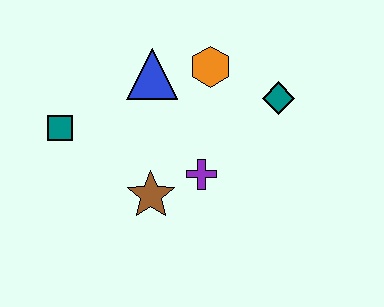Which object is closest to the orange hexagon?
The blue triangle is closest to the orange hexagon.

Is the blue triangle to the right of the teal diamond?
No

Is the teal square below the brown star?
No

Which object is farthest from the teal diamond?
The teal square is farthest from the teal diamond.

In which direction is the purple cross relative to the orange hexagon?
The purple cross is below the orange hexagon.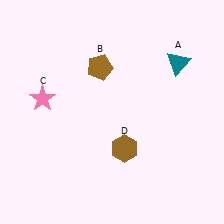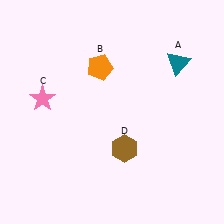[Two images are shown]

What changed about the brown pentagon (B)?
In Image 1, B is brown. In Image 2, it changed to orange.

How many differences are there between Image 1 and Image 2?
There is 1 difference between the two images.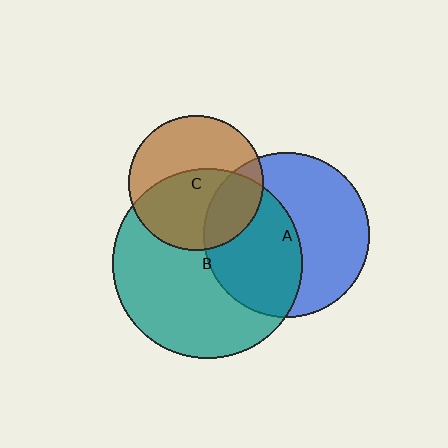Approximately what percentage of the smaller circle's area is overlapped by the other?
Approximately 50%.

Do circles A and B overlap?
Yes.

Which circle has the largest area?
Circle B (teal).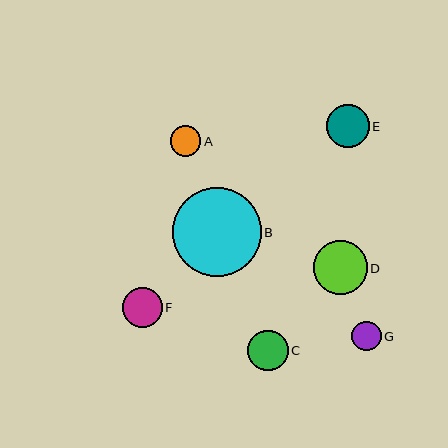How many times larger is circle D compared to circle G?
Circle D is approximately 1.8 times the size of circle G.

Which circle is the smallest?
Circle G is the smallest with a size of approximately 29 pixels.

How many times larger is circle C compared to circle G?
Circle C is approximately 1.4 times the size of circle G.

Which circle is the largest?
Circle B is the largest with a size of approximately 89 pixels.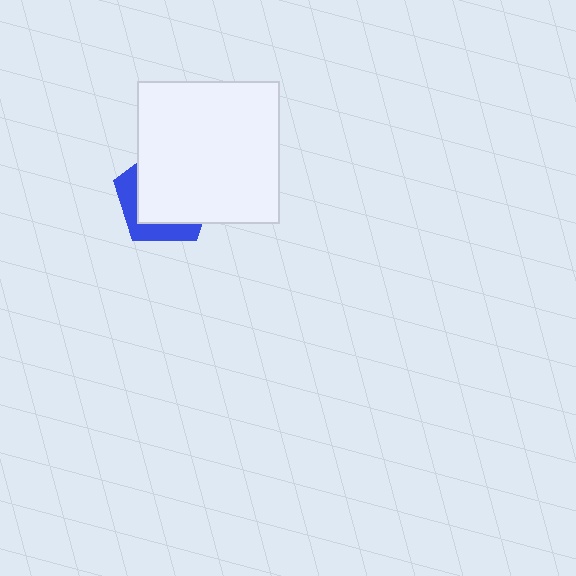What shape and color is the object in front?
The object in front is a white square.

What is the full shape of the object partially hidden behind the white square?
The partially hidden object is a blue pentagon.